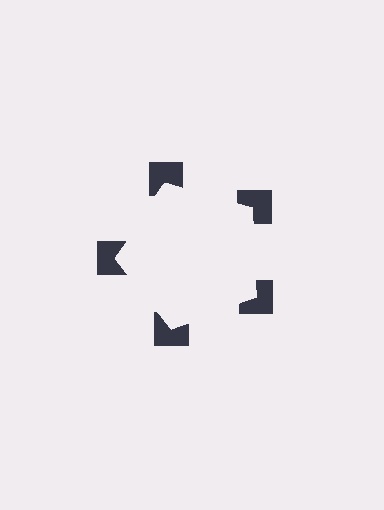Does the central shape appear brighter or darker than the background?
It typically appears slightly brighter than the background, even though no actual brightness change is drawn.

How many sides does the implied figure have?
5 sides.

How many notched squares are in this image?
There are 5 — one at each vertex of the illusory pentagon.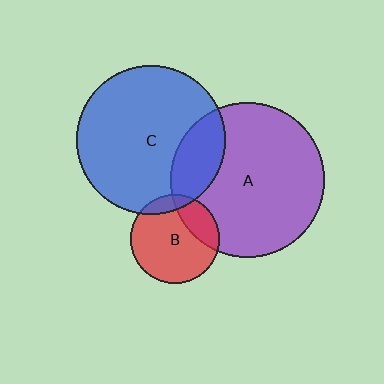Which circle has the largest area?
Circle A (purple).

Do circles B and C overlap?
Yes.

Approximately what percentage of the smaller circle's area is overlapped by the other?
Approximately 10%.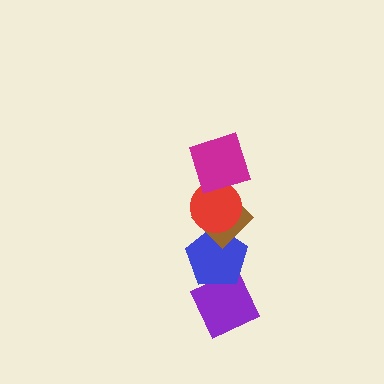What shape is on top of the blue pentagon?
The brown diamond is on top of the blue pentagon.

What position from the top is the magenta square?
The magenta square is 1st from the top.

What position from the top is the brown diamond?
The brown diamond is 3rd from the top.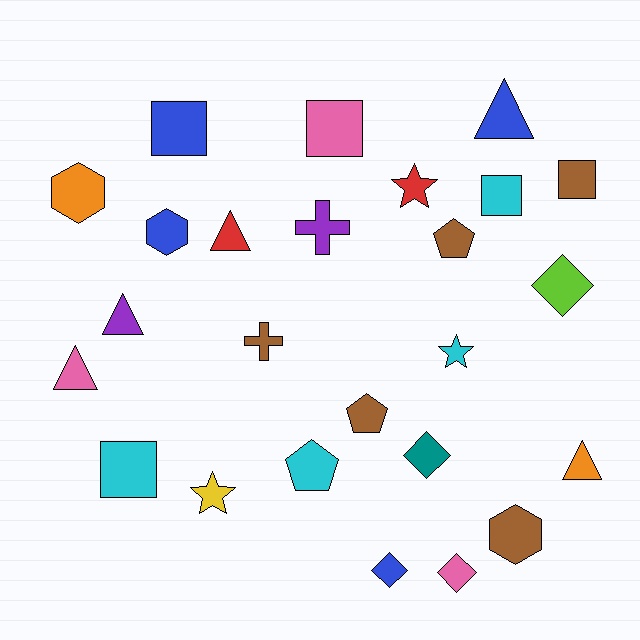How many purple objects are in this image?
There are 2 purple objects.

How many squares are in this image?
There are 5 squares.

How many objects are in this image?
There are 25 objects.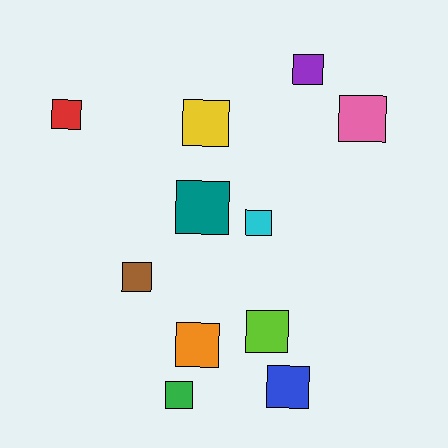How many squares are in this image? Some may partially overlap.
There are 11 squares.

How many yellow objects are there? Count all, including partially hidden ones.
There is 1 yellow object.